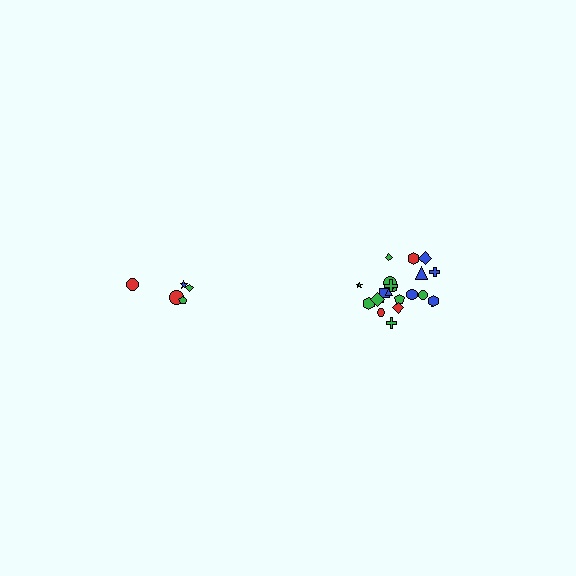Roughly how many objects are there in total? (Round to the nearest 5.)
Roughly 25 objects in total.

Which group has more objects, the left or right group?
The right group.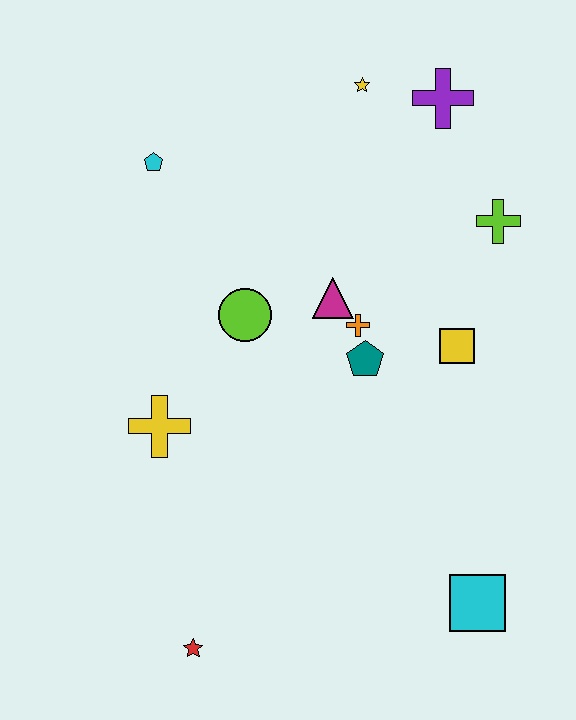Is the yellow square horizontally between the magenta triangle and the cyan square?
Yes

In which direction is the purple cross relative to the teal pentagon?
The purple cross is above the teal pentagon.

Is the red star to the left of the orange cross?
Yes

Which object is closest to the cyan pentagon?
The lime circle is closest to the cyan pentagon.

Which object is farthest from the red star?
The purple cross is farthest from the red star.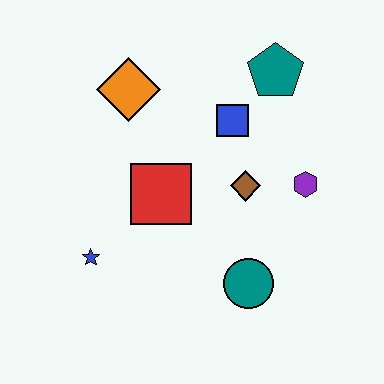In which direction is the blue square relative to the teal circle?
The blue square is above the teal circle.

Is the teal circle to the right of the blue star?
Yes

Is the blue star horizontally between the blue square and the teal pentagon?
No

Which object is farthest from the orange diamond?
The teal circle is farthest from the orange diamond.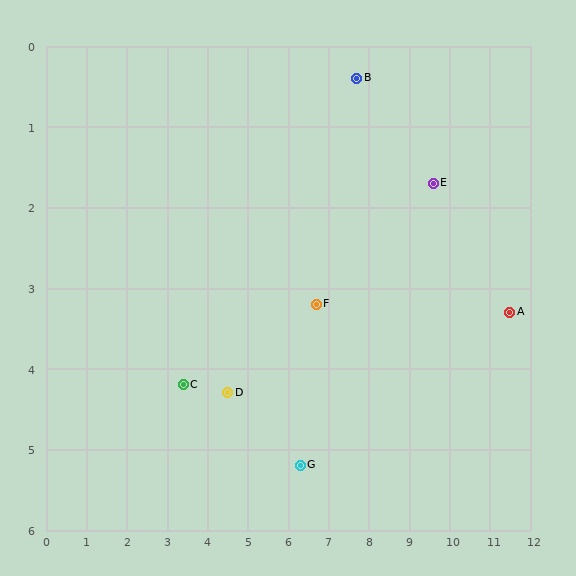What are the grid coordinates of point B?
Point B is at approximately (7.7, 0.4).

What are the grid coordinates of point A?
Point A is at approximately (11.5, 3.3).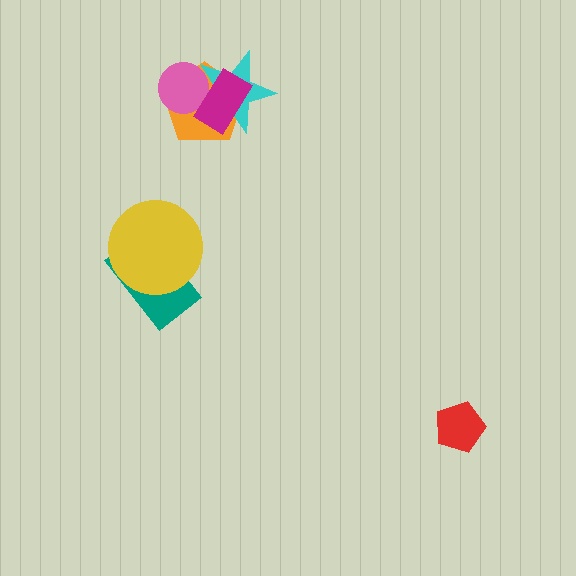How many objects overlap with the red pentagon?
0 objects overlap with the red pentagon.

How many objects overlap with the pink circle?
3 objects overlap with the pink circle.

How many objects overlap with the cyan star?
3 objects overlap with the cyan star.